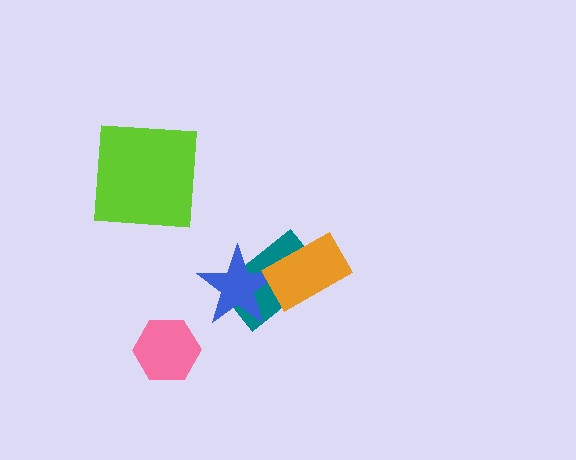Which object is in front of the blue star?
The orange rectangle is in front of the blue star.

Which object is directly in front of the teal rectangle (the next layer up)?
The blue star is directly in front of the teal rectangle.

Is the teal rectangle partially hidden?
Yes, it is partially covered by another shape.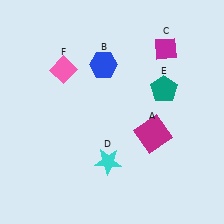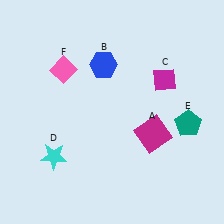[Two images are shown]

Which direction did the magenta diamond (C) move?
The magenta diamond (C) moved down.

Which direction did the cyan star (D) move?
The cyan star (D) moved left.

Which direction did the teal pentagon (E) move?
The teal pentagon (E) moved down.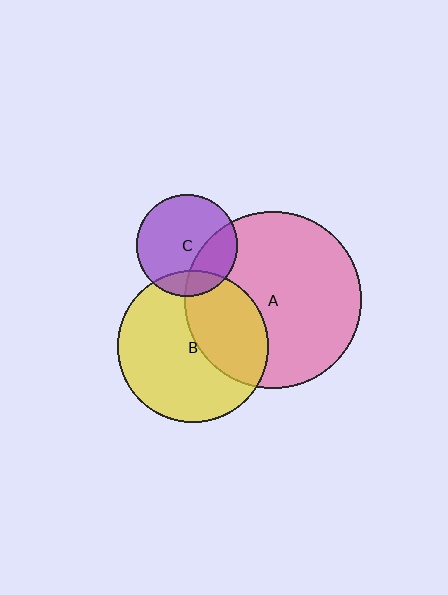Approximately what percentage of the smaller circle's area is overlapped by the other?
Approximately 30%.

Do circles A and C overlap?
Yes.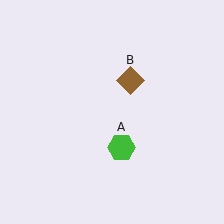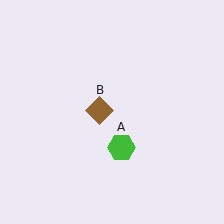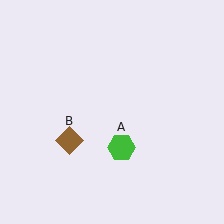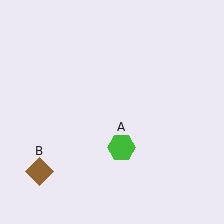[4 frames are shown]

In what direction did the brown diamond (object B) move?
The brown diamond (object B) moved down and to the left.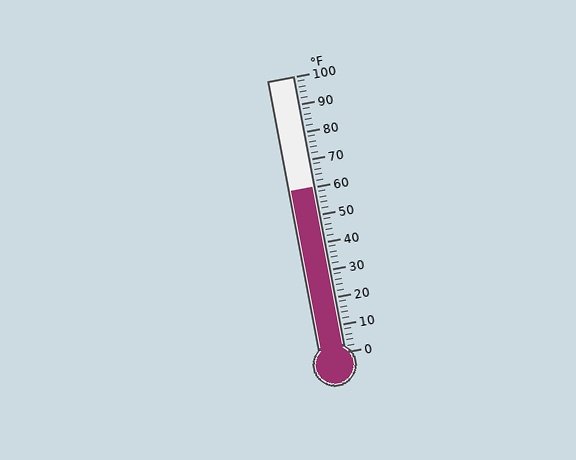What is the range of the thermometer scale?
The thermometer scale ranges from 0°F to 100°F.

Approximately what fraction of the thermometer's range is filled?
The thermometer is filled to approximately 60% of its range.